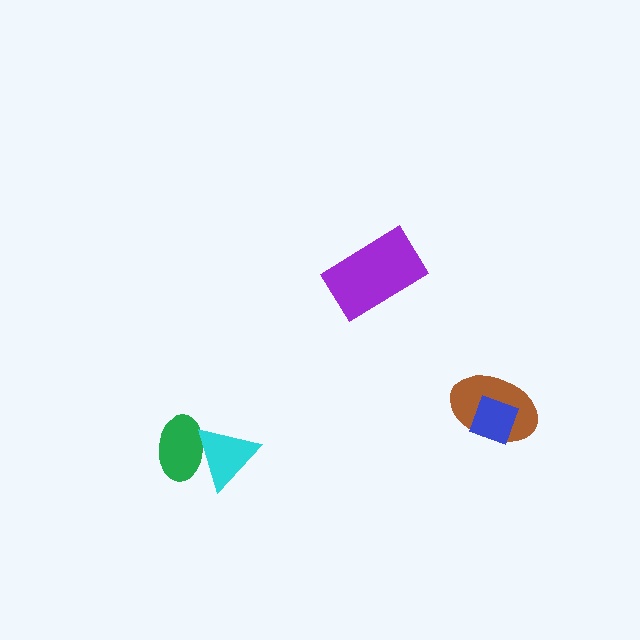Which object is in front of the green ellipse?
The cyan triangle is in front of the green ellipse.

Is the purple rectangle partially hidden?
No, no other shape covers it.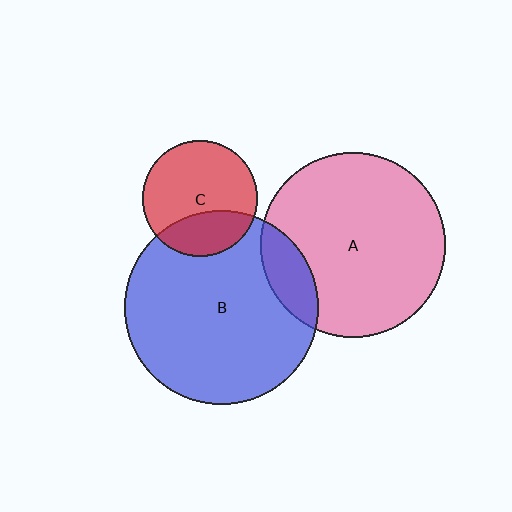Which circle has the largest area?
Circle B (blue).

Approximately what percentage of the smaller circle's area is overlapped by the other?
Approximately 30%.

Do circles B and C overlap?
Yes.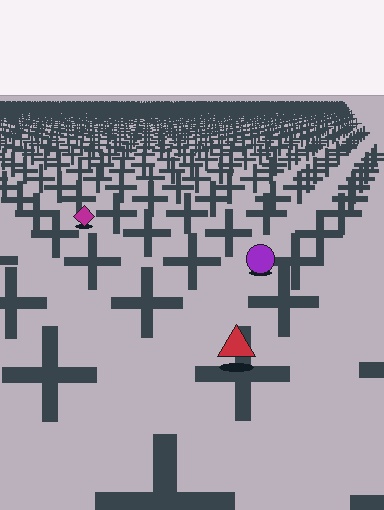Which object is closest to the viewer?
The red triangle is closest. The texture marks near it are larger and more spread out.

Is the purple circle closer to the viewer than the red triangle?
No. The red triangle is closer — you can tell from the texture gradient: the ground texture is coarser near it.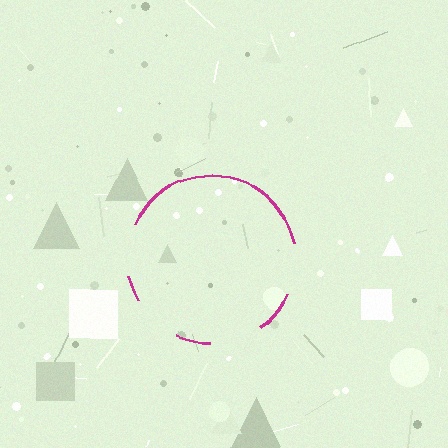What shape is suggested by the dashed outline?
The dashed outline suggests a circle.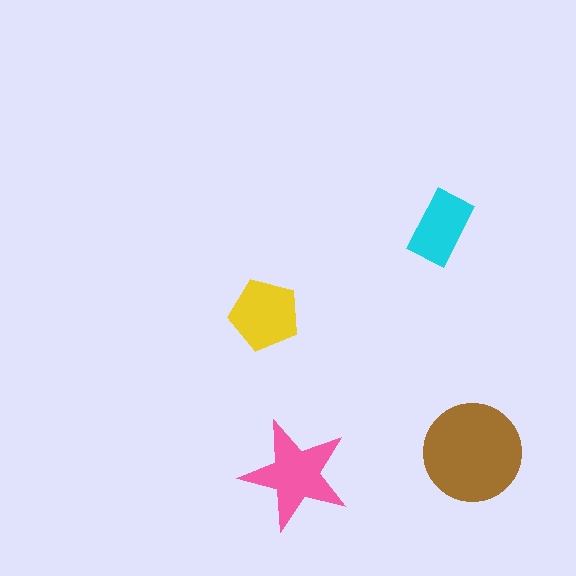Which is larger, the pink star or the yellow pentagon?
The pink star.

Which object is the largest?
The brown circle.